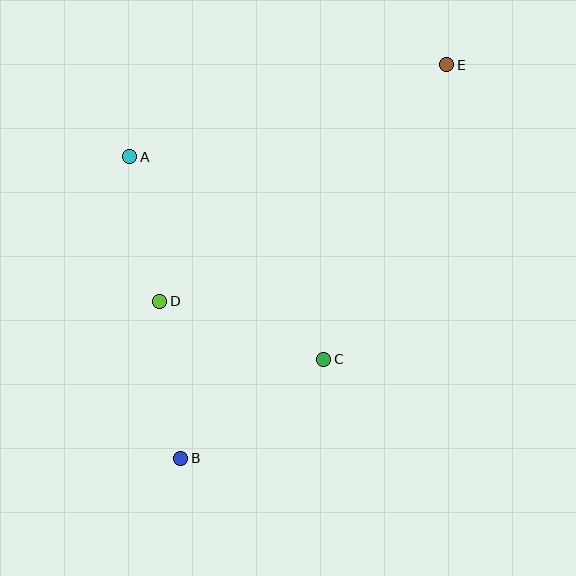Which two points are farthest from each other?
Points B and E are farthest from each other.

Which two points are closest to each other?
Points A and D are closest to each other.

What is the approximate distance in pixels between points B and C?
The distance between B and C is approximately 173 pixels.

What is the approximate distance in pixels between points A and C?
The distance between A and C is approximately 280 pixels.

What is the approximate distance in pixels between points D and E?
The distance between D and E is approximately 372 pixels.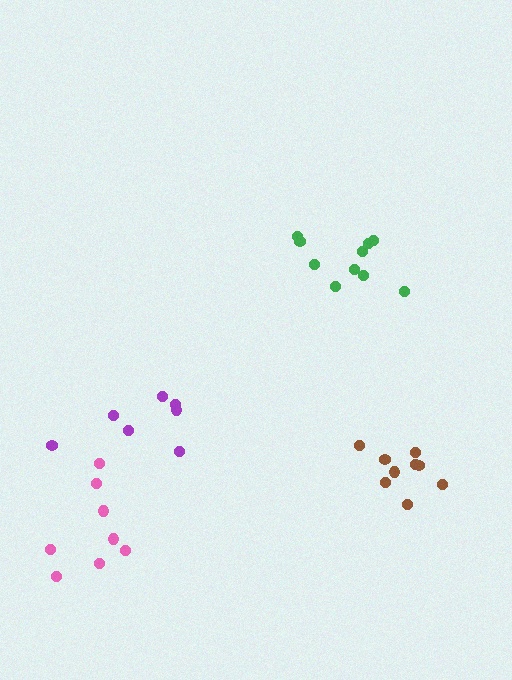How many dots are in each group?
Group 1: 7 dots, Group 2: 9 dots, Group 3: 10 dots, Group 4: 8 dots (34 total).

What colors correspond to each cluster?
The clusters are colored: purple, brown, green, pink.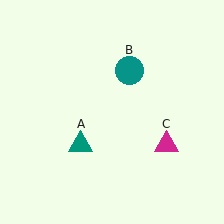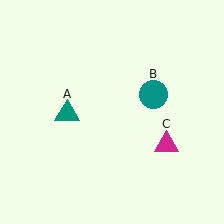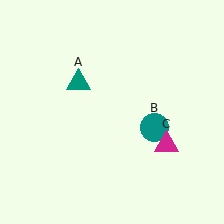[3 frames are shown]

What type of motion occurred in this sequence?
The teal triangle (object A), teal circle (object B) rotated clockwise around the center of the scene.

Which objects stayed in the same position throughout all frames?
Magenta triangle (object C) remained stationary.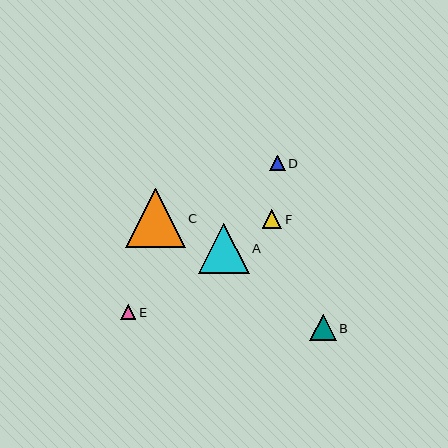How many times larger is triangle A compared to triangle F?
Triangle A is approximately 2.6 times the size of triangle F.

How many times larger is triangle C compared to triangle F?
Triangle C is approximately 3.0 times the size of triangle F.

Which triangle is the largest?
Triangle C is the largest with a size of approximately 59 pixels.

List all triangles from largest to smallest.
From largest to smallest: C, A, B, F, D, E.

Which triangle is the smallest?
Triangle E is the smallest with a size of approximately 15 pixels.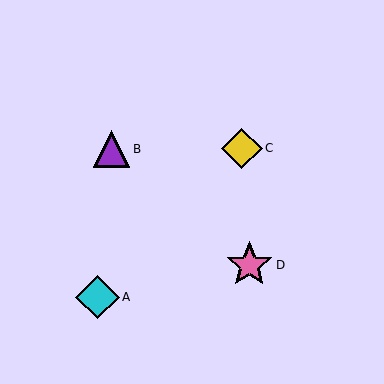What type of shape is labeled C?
Shape C is a yellow diamond.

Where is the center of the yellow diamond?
The center of the yellow diamond is at (242, 148).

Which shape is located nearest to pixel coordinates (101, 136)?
The purple triangle (labeled B) at (112, 149) is nearest to that location.